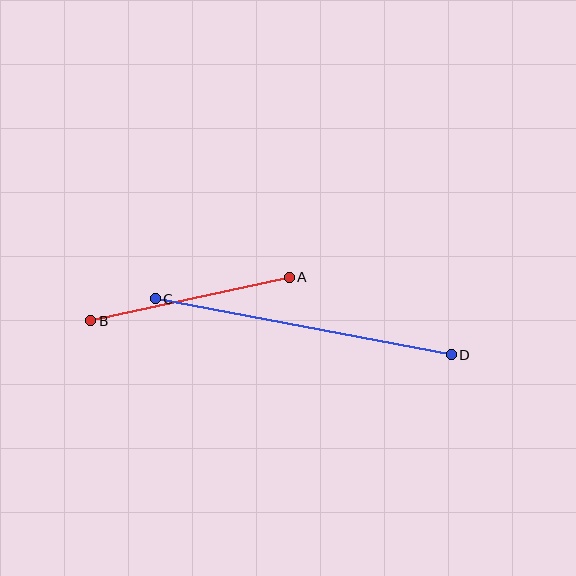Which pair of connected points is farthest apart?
Points C and D are farthest apart.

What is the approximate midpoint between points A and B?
The midpoint is at approximately (190, 299) pixels.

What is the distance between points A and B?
The distance is approximately 203 pixels.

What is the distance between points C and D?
The distance is approximately 301 pixels.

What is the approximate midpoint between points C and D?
The midpoint is at approximately (303, 327) pixels.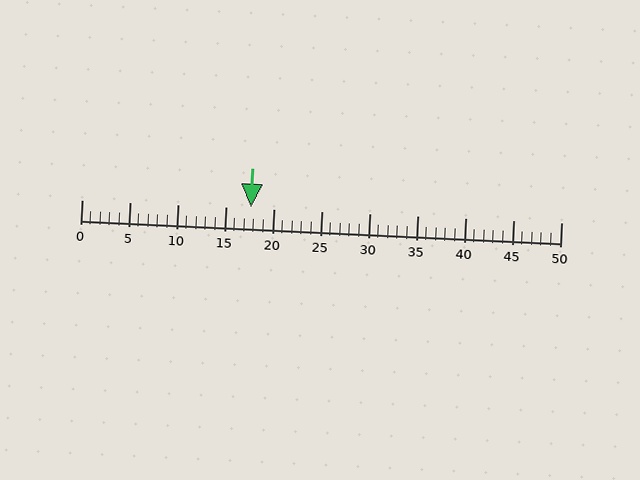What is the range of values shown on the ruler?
The ruler shows values from 0 to 50.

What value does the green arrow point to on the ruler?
The green arrow points to approximately 18.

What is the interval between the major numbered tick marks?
The major tick marks are spaced 5 units apart.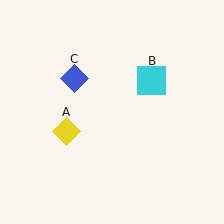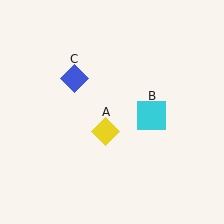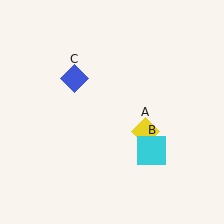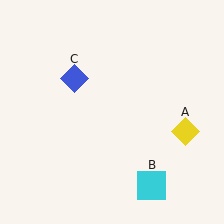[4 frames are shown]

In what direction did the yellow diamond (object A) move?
The yellow diamond (object A) moved right.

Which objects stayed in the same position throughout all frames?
Blue diamond (object C) remained stationary.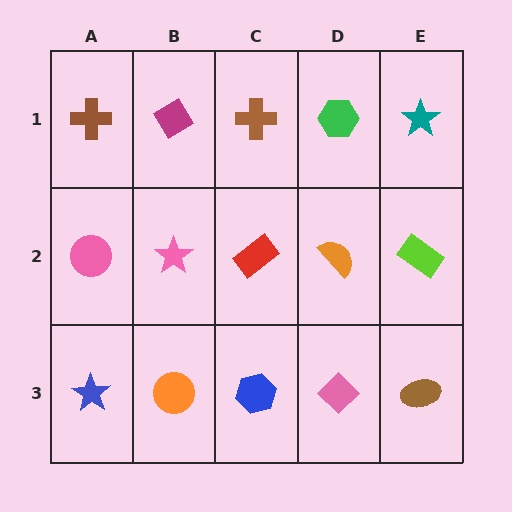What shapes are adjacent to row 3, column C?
A red rectangle (row 2, column C), an orange circle (row 3, column B), a pink diamond (row 3, column D).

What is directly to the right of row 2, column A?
A pink star.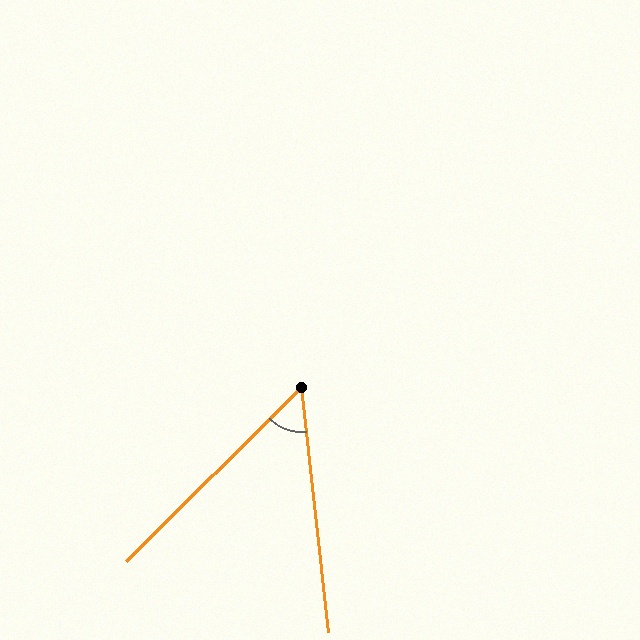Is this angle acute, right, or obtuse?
It is acute.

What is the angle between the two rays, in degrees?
Approximately 52 degrees.